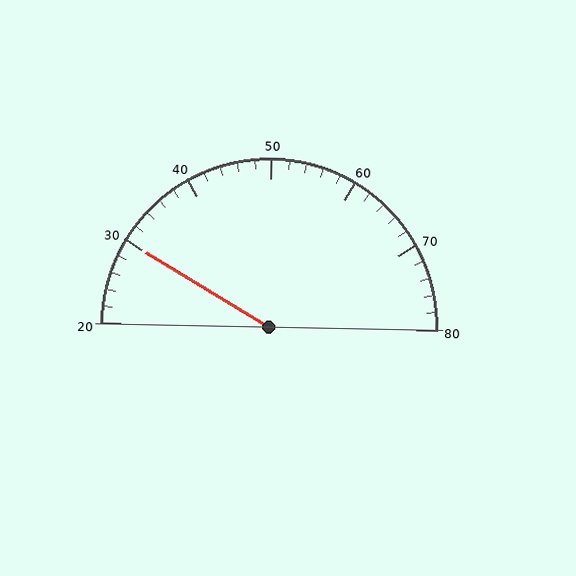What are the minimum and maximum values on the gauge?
The gauge ranges from 20 to 80.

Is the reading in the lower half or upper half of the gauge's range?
The reading is in the lower half of the range (20 to 80).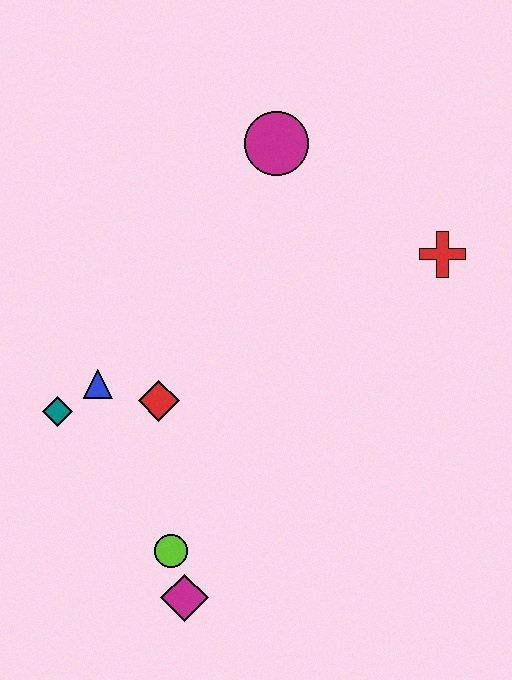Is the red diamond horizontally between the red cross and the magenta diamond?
No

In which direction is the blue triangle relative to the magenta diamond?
The blue triangle is above the magenta diamond.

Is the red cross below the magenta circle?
Yes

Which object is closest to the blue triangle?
The teal diamond is closest to the blue triangle.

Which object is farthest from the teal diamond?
The red cross is farthest from the teal diamond.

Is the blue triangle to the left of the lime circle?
Yes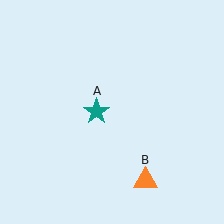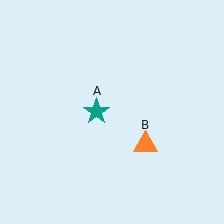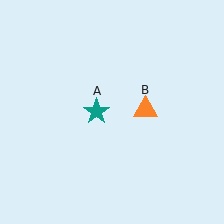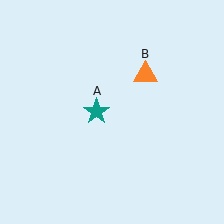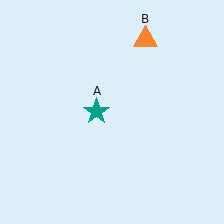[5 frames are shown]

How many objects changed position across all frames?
1 object changed position: orange triangle (object B).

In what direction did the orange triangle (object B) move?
The orange triangle (object B) moved up.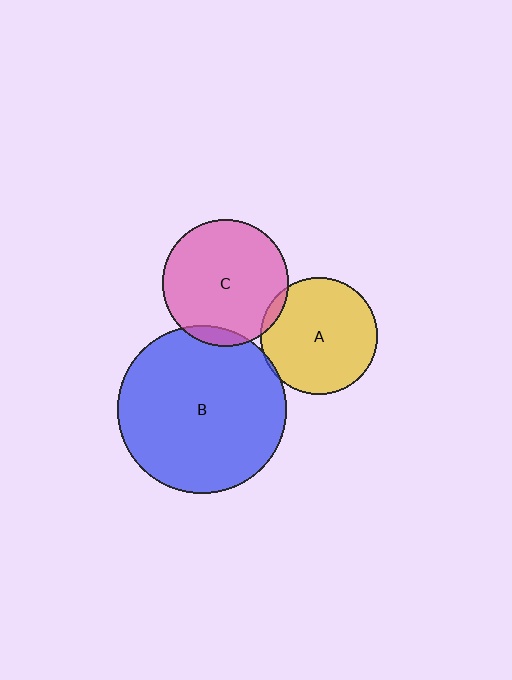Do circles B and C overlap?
Yes.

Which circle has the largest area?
Circle B (blue).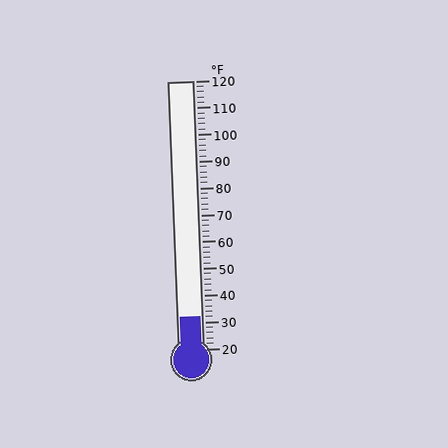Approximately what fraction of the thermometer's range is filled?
The thermometer is filled to approximately 10% of its range.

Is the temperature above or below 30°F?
The temperature is above 30°F.